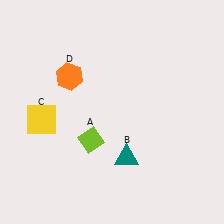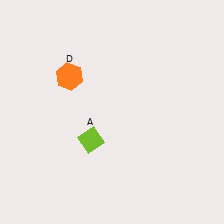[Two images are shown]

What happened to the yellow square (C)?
The yellow square (C) was removed in Image 2. It was in the bottom-left area of Image 1.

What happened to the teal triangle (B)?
The teal triangle (B) was removed in Image 2. It was in the bottom-right area of Image 1.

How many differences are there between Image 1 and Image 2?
There are 2 differences between the two images.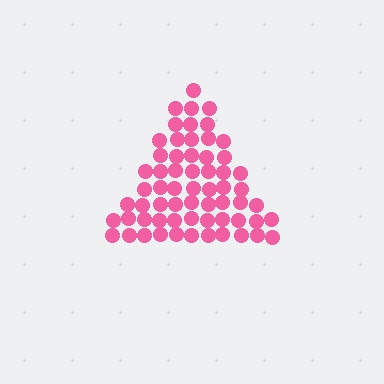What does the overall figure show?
The overall figure shows a triangle.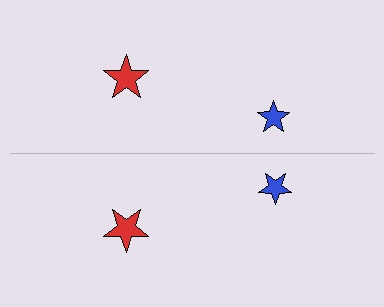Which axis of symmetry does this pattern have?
The pattern has a horizontal axis of symmetry running through the center of the image.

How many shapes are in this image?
There are 4 shapes in this image.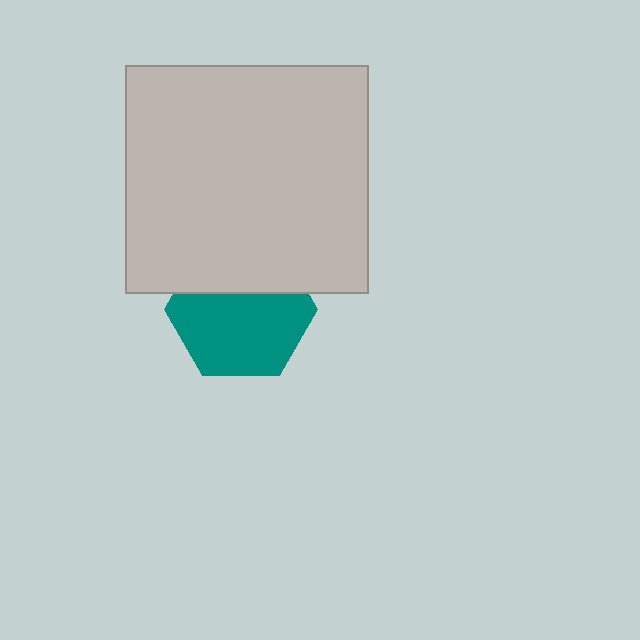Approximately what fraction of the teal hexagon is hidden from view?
Roughly 36% of the teal hexagon is hidden behind the light gray rectangle.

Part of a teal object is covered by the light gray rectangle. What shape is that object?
It is a hexagon.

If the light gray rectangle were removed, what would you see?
You would see the complete teal hexagon.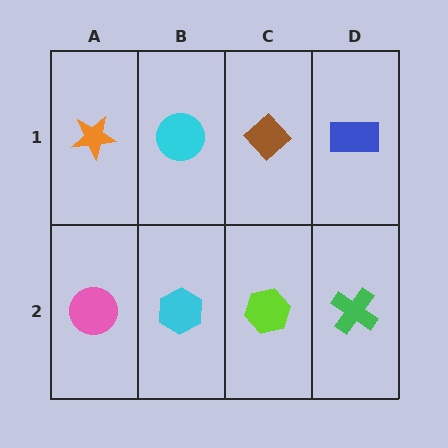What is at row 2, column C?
A lime hexagon.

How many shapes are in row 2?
4 shapes.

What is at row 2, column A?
A pink circle.